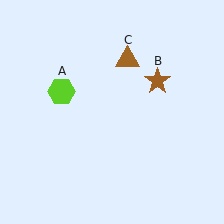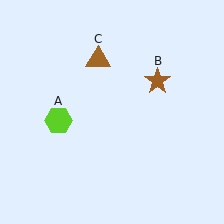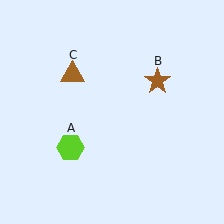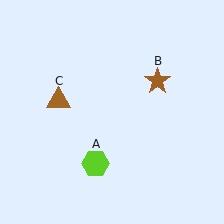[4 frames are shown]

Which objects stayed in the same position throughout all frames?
Brown star (object B) remained stationary.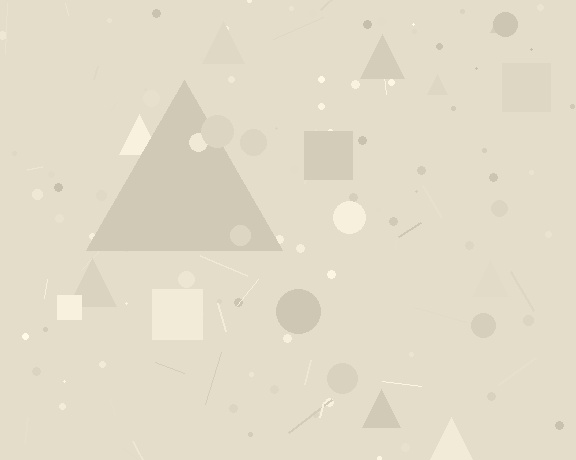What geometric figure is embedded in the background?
A triangle is embedded in the background.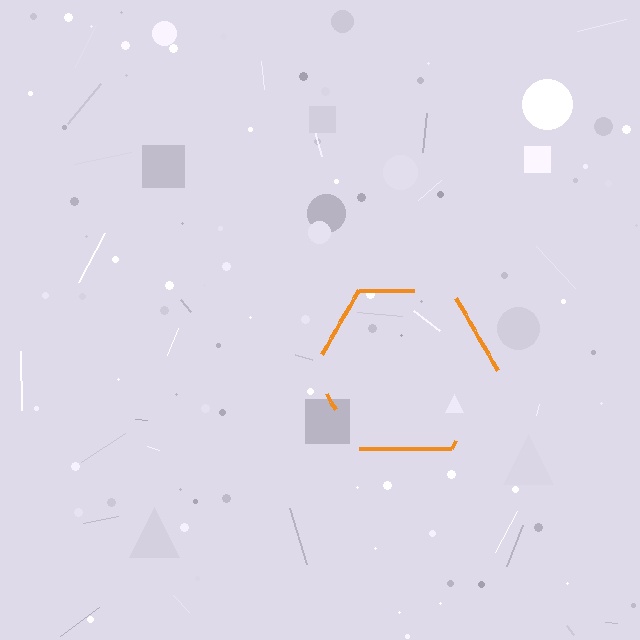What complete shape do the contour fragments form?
The contour fragments form a hexagon.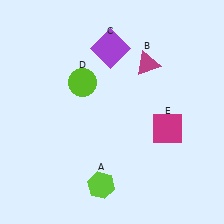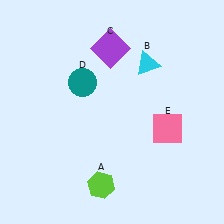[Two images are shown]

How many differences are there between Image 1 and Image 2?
There are 3 differences between the two images.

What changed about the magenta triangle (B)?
In Image 1, B is magenta. In Image 2, it changed to cyan.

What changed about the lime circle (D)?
In Image 1, D is lime. In Image 2, it changed to teal.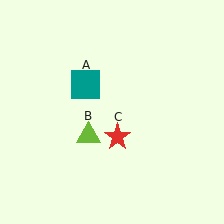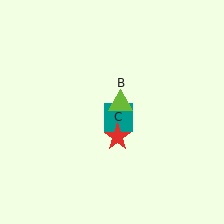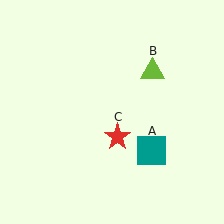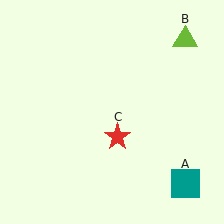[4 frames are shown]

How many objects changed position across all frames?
2 objects changed position: teal square (object A), lime triangle (object B).